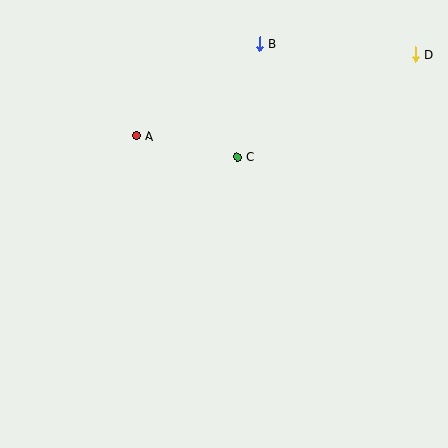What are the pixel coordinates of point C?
Point C is at (237, 157).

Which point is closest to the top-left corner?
Point A is closest to the top-left corner.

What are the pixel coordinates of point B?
Point B is at (259, 44).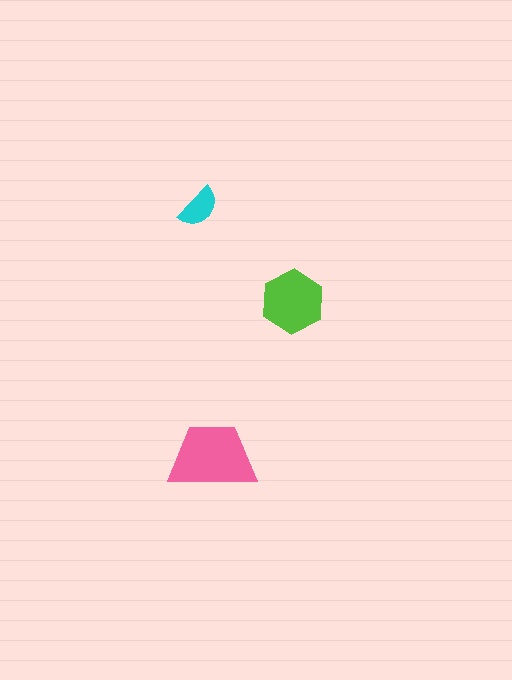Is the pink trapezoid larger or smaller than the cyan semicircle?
Larger.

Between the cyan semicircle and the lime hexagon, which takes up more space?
The lime hexagon.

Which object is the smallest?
The cyan semicircle.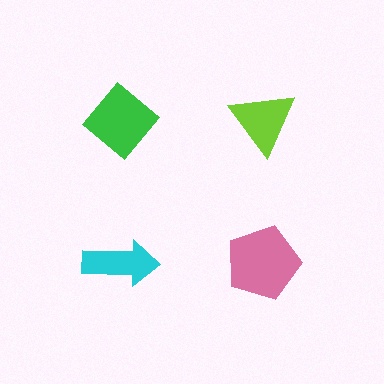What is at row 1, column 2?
A lime triangle.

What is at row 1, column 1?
A green diamond.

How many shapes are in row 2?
2 shapes.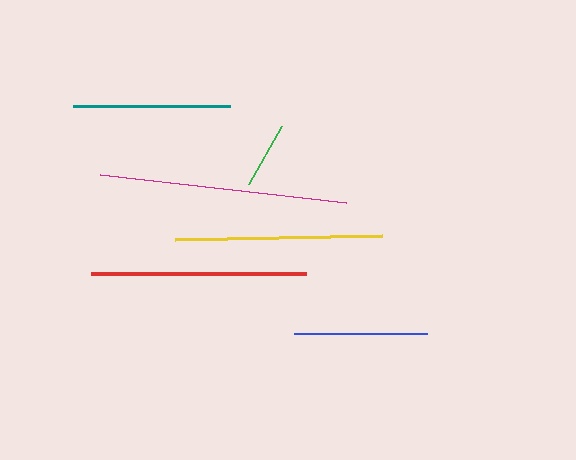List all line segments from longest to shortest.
From longest to shortest: magenta, red, yellow, teal, blue, green.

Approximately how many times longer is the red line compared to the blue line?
The red line is approximately 1.6 times the length of the blue line.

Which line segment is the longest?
The magenta line is the longest at approximately 247 pixels.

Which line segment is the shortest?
The green line is the shortest at approximately 66 pixels.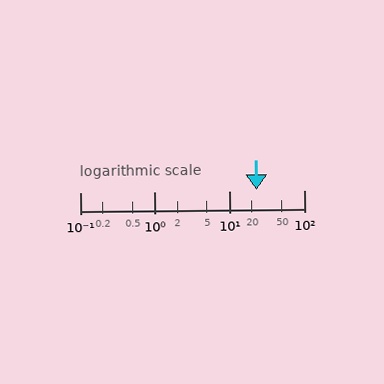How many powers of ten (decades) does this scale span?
The scale spans 3 decades, from 0.1 to 100.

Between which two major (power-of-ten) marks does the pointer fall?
The pointer is between 10 and 100.